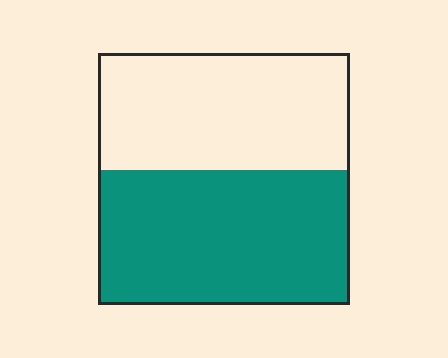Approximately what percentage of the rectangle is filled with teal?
Approximately 55%.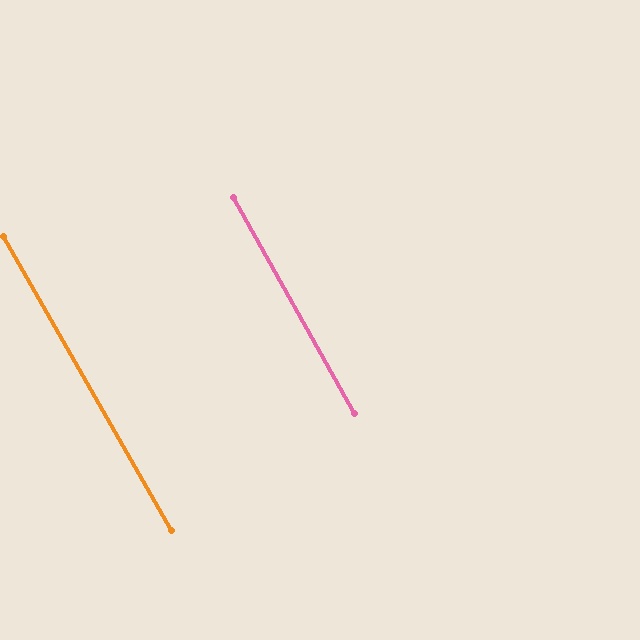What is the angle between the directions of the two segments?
Approximately 1 degree.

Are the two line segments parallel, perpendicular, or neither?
Parallel — their directions differ by only 0.7°.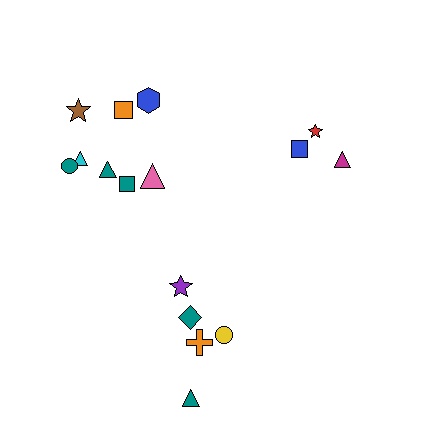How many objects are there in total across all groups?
There are 16 objects.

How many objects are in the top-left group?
There are 8 objects.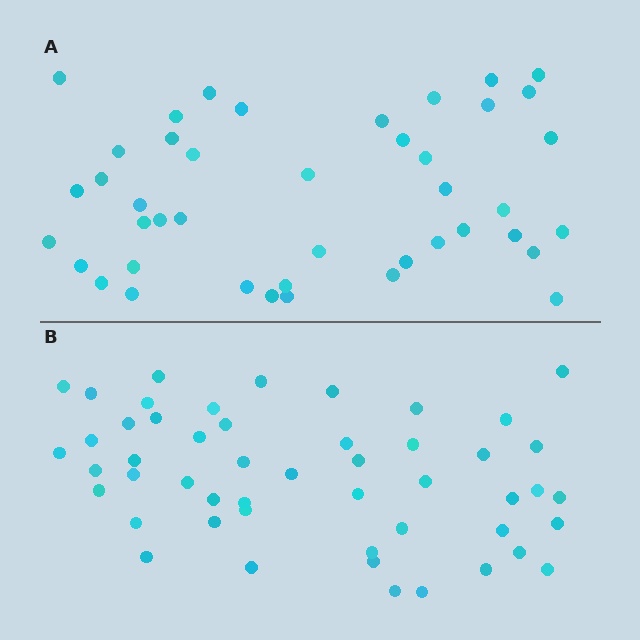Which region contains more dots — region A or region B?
Region B (the bottom region) has more dots.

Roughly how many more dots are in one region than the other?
Region B has roughly 8 or so more dots than region A.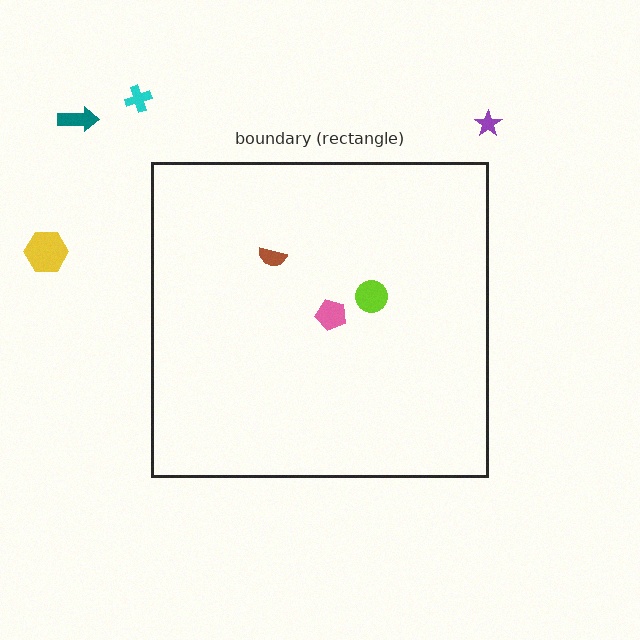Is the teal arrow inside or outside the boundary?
Outside.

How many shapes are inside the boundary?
3 inside, 4 outside.